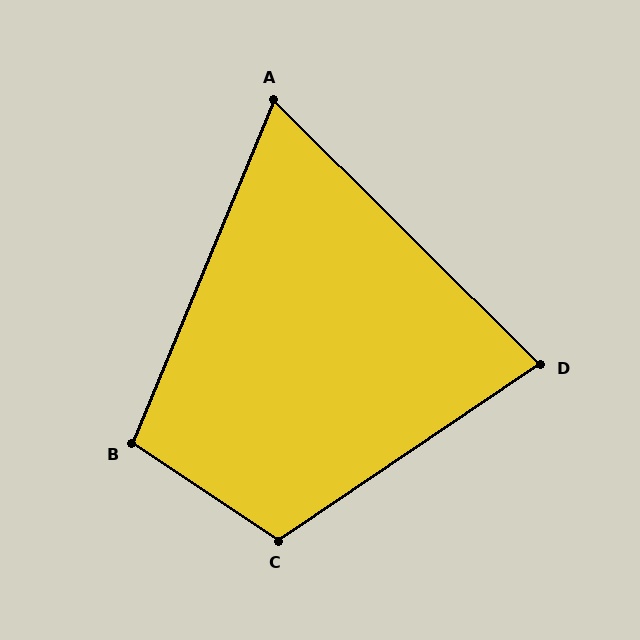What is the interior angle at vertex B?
Approximately 101 degrees (obtuse).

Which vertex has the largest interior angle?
C, at approximately 112 degrees.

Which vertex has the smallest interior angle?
A, at approximately 68 degrees.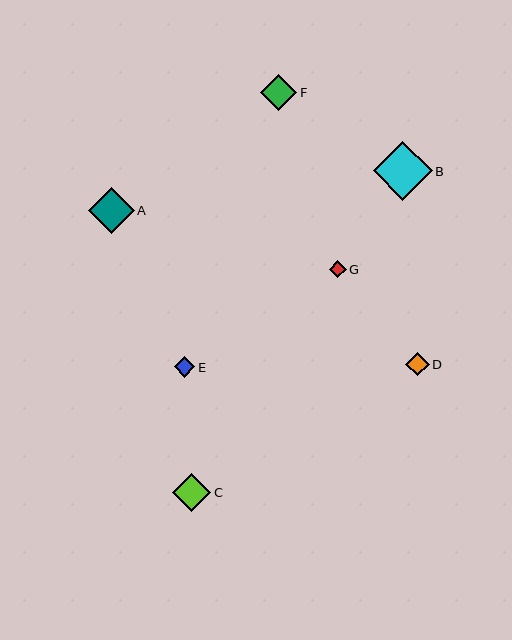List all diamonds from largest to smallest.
From largest to smallest: B, A, C, F, D, E, G.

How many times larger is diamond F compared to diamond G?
Diamond F is approximately 2.2 times the size of diamond G.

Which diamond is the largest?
Diamond B is the largest with a size of approximately 59 pixels.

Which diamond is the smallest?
Diamond G is the smallest with a size of approximately 17 pixels.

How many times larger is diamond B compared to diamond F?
Diamond B is approximately 1.6 times the size of diamond F.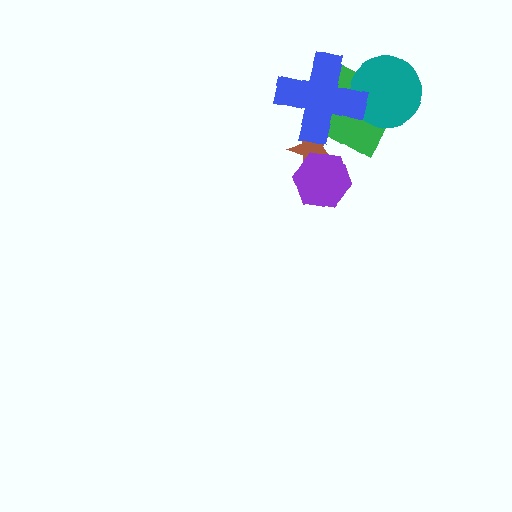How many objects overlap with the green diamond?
3 objects overlap with the green diamond.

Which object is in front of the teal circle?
The blue cross is in front of the teal circle.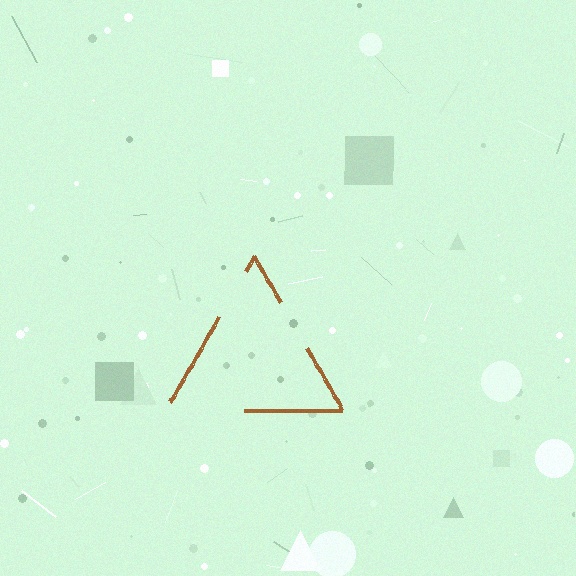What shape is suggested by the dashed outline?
The dashed outline suggests a triangle.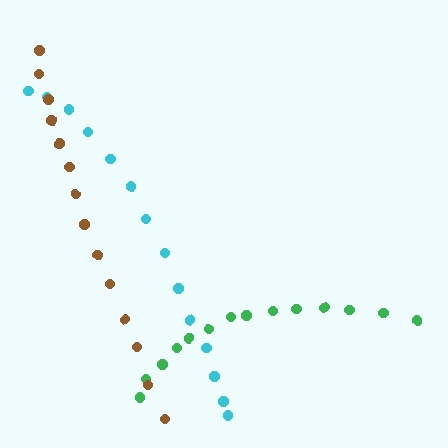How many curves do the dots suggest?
There are 3 distinct paths.